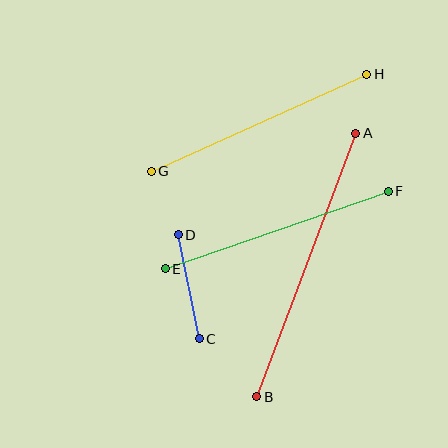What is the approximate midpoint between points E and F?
The midpoint is at approximately (277, 230) pixels.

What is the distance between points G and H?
The distance is approximately 236 pixels.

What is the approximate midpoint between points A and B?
The midpoint is at approximately (306, 265) pixels.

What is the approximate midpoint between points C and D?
The midpoint is at approximately (189, 287) pixels.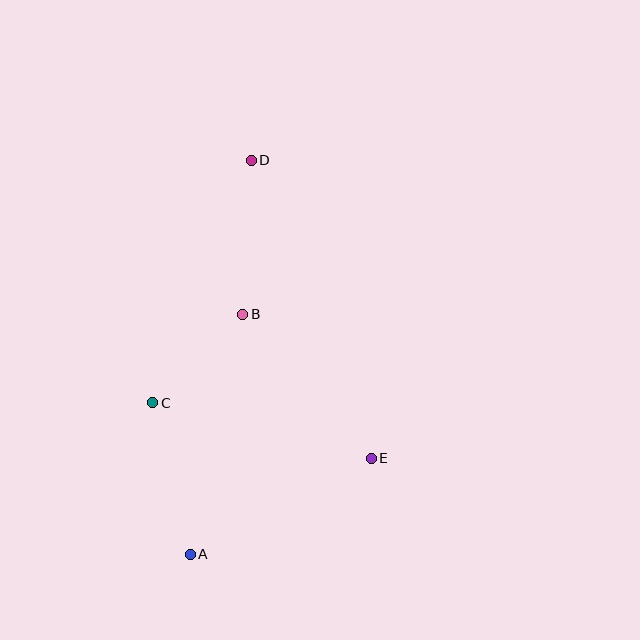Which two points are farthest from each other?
Points A and D are farthest from each other.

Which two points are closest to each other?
Points B and C are closest to each other.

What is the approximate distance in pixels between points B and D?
The distance between B and D is approximately 154 pixels.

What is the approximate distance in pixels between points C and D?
The distance between C and D is approximately 262 pixels.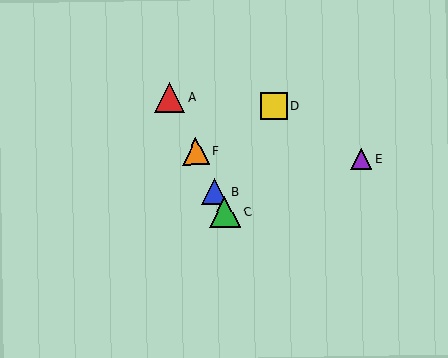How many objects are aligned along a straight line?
4 objects (A, B, C, F) are aligned along a straight line.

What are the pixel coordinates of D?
Object D is at (274, 107).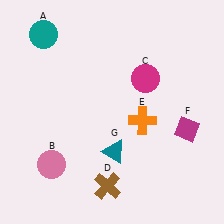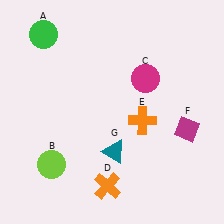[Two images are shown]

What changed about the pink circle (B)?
In Image 1, B is pink. In Image 2, it changed to lime.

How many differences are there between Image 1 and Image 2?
There are 3 differences between the two images.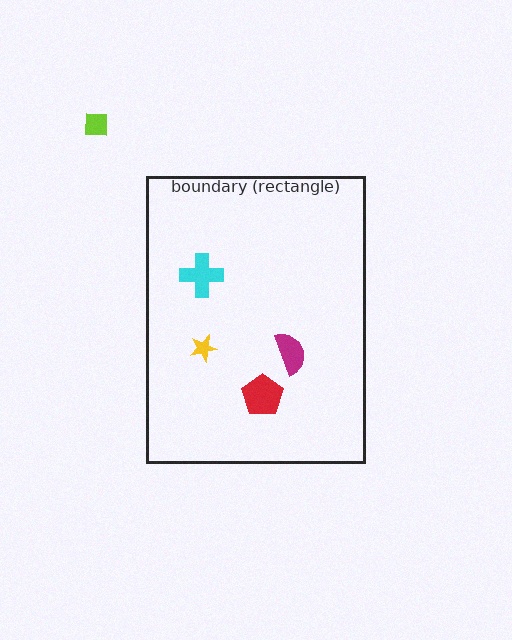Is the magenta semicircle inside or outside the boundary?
Inside.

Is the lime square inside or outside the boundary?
Outside.